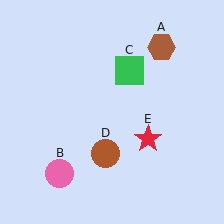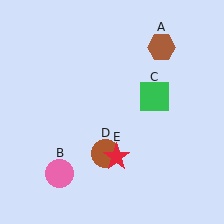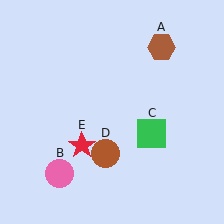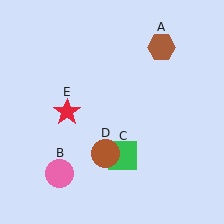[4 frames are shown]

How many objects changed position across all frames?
2 objects changed position: green square (object C), red star (object E).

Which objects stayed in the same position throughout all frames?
Brown hexagon (object A) and pink circle (object B) and brown circle (object D) remained stationary.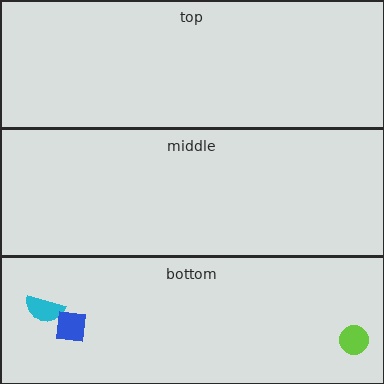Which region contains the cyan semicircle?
The bottom region.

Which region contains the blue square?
The bottom region.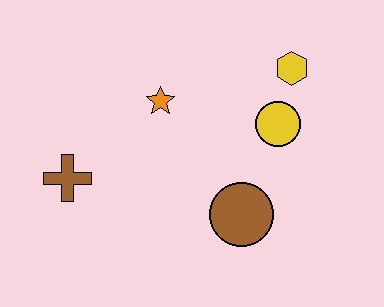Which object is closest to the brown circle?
The yellow circle is closest to the brown circle.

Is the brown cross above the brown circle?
Yes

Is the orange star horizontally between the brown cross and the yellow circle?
Yes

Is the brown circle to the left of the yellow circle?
Yes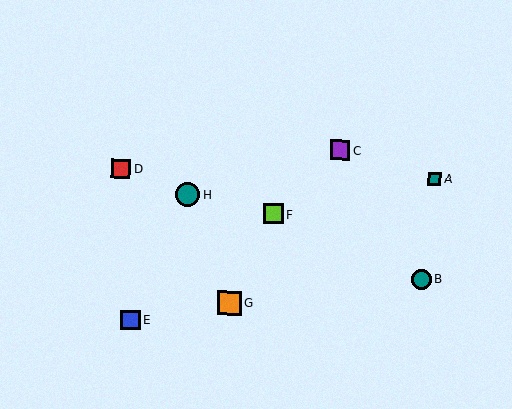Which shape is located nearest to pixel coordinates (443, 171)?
The teal square (labeled A) at (435, 179) is nearest to that location.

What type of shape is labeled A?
Shape A is a teal square.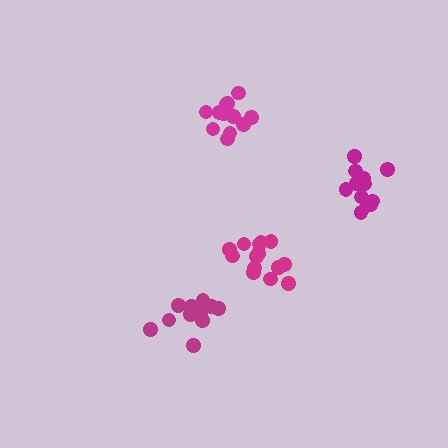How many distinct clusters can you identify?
There are 4 distinct clusters.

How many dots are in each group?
Group 1: 14 dots, Group 2: 12 dots, Group 3: 14 dots, Group 4: 12 dots (52 total).